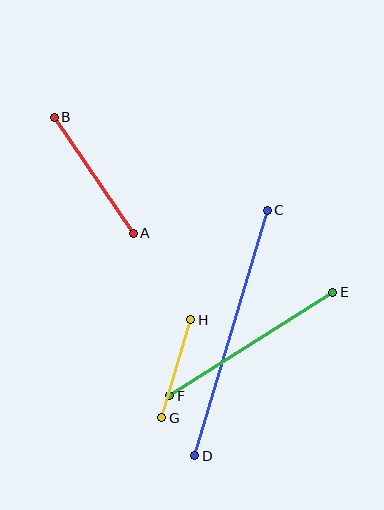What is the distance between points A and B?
The distance is approximately 140 pixels.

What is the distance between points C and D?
The distance is approximately 256 pixels.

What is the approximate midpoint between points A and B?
The midpoint is at approximately (94, 175) pixels.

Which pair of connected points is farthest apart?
Points C and D are farthest apart.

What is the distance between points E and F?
The distance is approximately 193 pixels.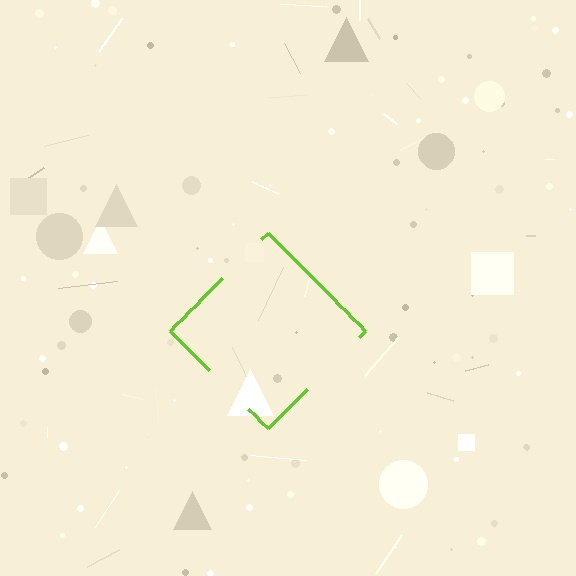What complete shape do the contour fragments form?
The contour fragments form a diamond.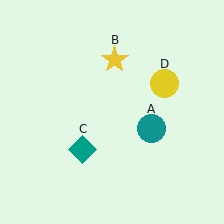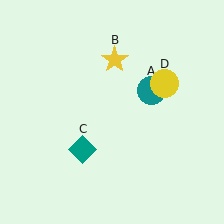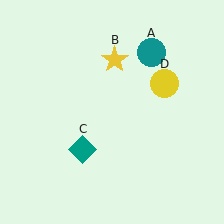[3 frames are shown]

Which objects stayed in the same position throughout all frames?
Yellow star (object B) and teal diamond (object C) and yellow circle (object D) remained stationary.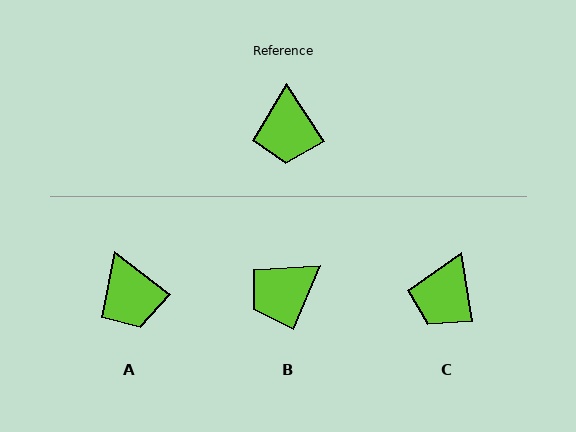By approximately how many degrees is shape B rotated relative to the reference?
Approximately 56 degrees clockwise.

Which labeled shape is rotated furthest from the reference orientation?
B, about 56 degrees away.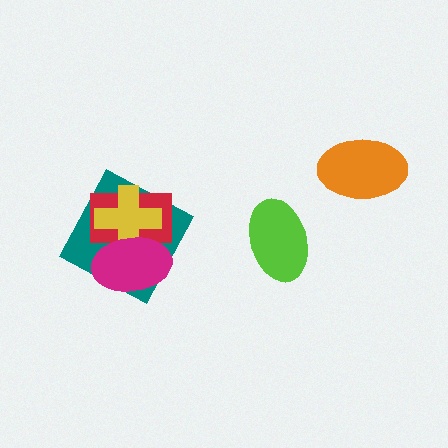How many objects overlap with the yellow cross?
3 objects overlap with the yellow cross.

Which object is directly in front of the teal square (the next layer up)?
The red rectangle is directly in front of the teal square.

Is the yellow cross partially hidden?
Yes, it is partially covered by another shape.